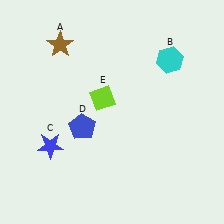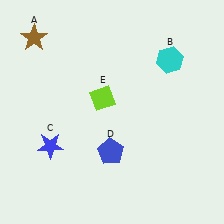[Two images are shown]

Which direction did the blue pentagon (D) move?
The blue pentagon (D) moved right.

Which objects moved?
The objects that moved are: the brown star (A), the blue pentagon (D).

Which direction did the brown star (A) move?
The brown star (A) moved left.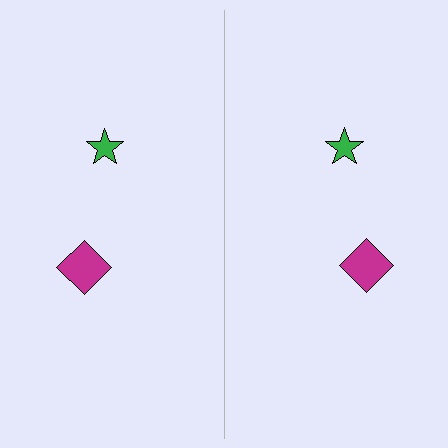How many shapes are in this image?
There are 4 shapes in this image.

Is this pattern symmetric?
Yes, this pattern has bilateral (reflection) symmetry.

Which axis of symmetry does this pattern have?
The pattern has a vertical axis of symmetry running through the center of the image.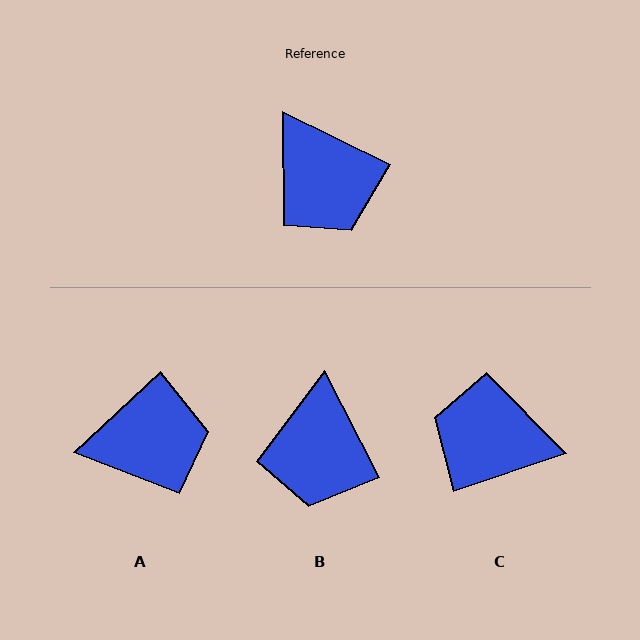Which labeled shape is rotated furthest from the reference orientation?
C, about 135 degrees away.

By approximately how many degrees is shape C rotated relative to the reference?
Approximately 135 degrees clockwise.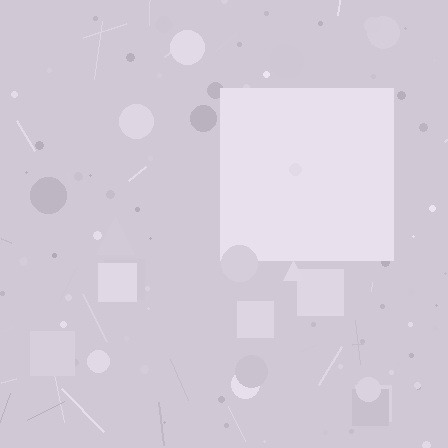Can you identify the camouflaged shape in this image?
The camouflaged shape is a square.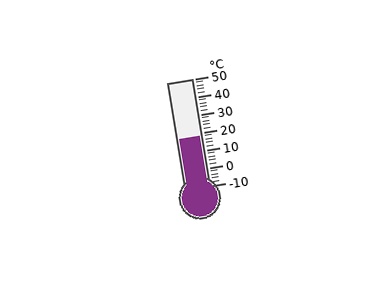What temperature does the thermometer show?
The thermometer shows approximately 18°C.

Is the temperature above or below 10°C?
The temperature is above 10°C.